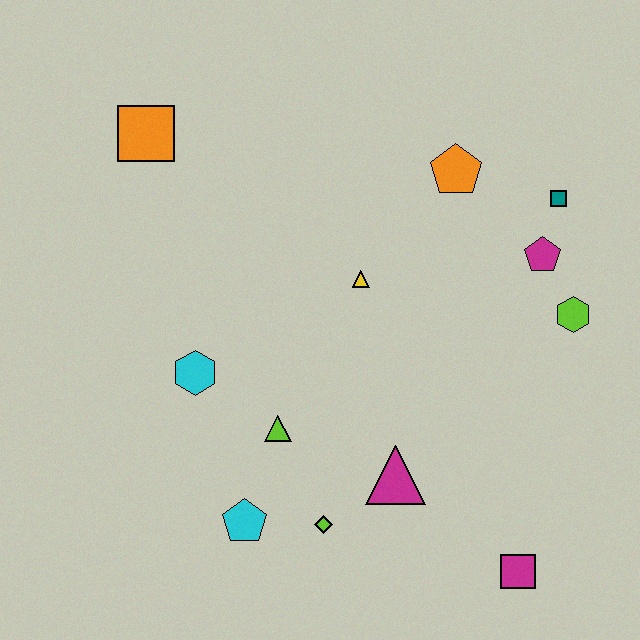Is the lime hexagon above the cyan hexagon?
Yes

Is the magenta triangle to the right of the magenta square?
No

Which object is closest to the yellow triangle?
The orange pentagon is closest to the yellow triangle.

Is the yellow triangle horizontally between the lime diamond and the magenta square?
Yes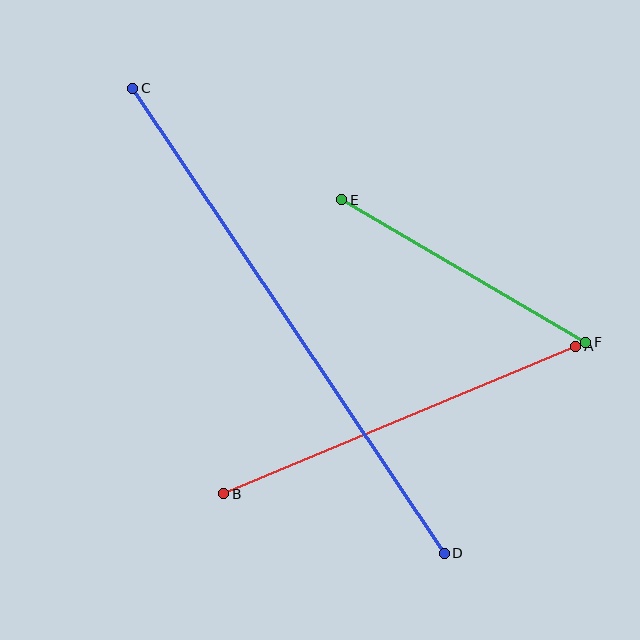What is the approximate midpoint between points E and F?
The midpoint is at approximately (464, 271) pixels.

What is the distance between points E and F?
The distance is approximately 282 pixels.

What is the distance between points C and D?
The distance is approximately 560 pixels.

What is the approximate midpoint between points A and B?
The midpoint is at approximately (400, 420) pixels.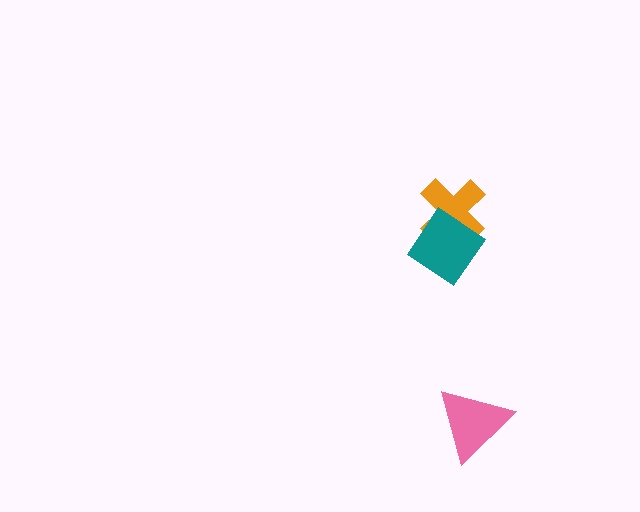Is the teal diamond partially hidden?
No, no other shape covers it.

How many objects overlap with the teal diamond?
1 object overlaps with the teal diamond.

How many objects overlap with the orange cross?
1 object overlaps with the orange cross.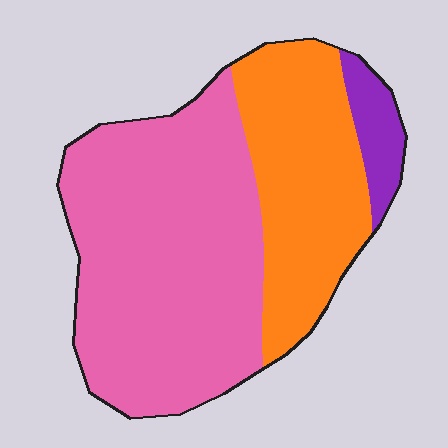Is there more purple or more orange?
Orange.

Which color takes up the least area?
Purple, at roughly 5%.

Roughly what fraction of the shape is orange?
Orange covers about 35% of the shape.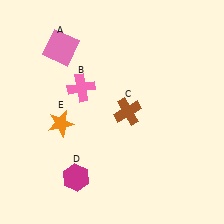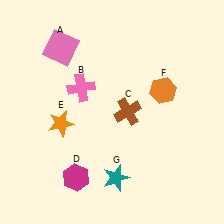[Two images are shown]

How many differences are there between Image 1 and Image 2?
There are 2 differences between the two images.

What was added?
An orange hexagon (F), a teal star (G) were added in Image 2.